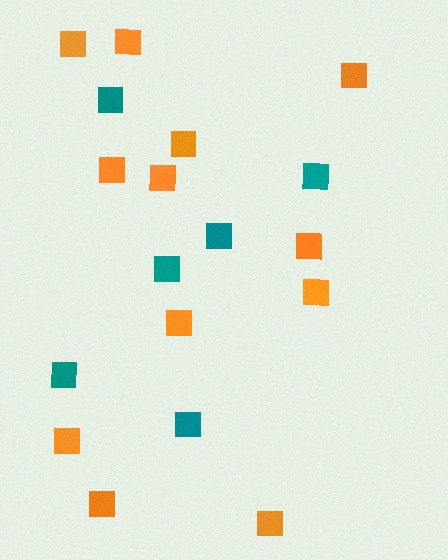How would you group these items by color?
There are 2 groups: one group of teal squares (6) and one group of orange squares (12).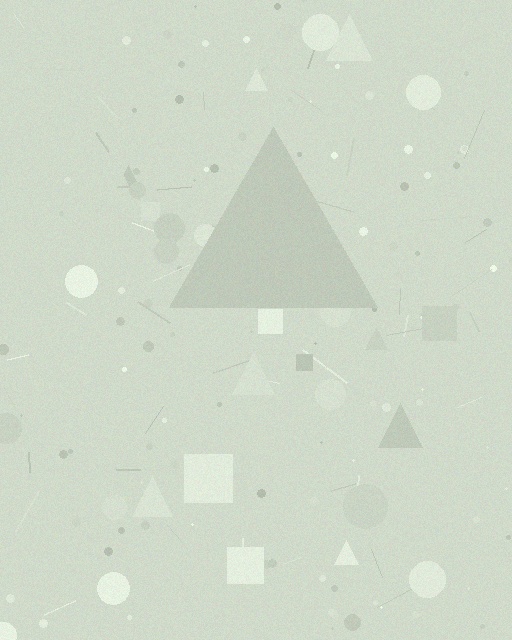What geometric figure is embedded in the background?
A triangle is embedded in the background.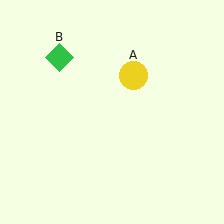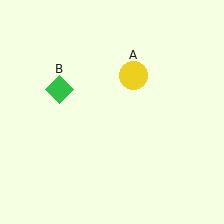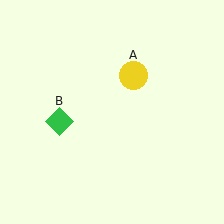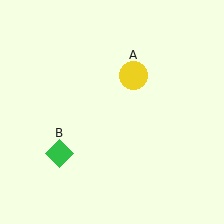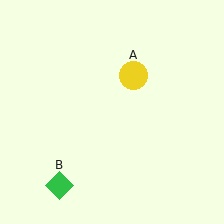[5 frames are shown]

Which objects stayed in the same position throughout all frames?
Yellow circle (object A) remained stationary.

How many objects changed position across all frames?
1 object changed position: green diamond (object B).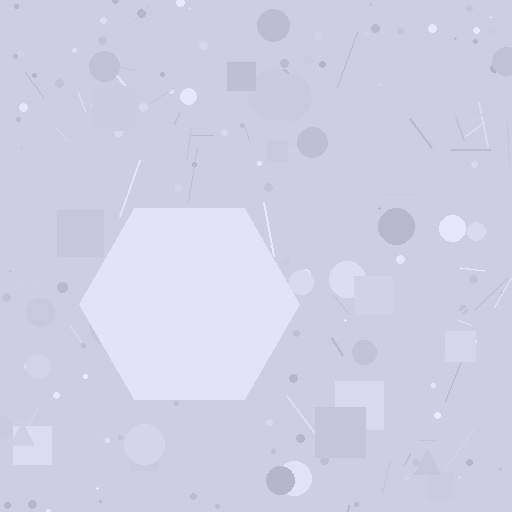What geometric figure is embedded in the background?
A hexagon is embedded in the background.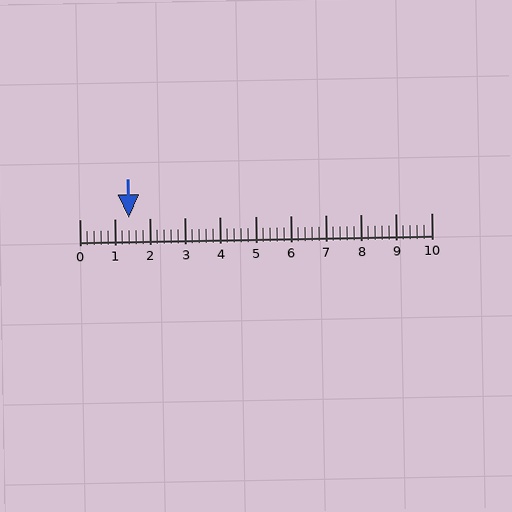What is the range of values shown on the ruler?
The ruler shows values from 0 to 10.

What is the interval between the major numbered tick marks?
The major tick marks are spaced 1 units apart.